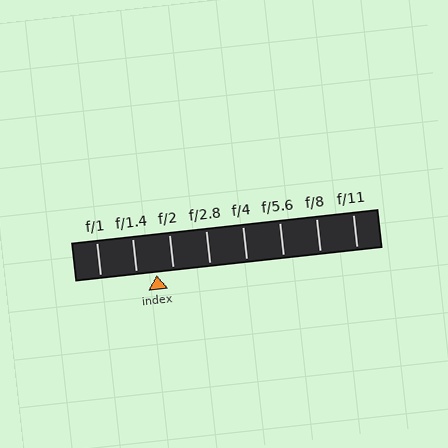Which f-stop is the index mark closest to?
The index mark is closest to f/2.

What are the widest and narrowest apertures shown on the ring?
The widest aperture shown is f/1 and the narrowest is f/11.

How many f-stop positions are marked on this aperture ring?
There are 8 f-stop positions marked.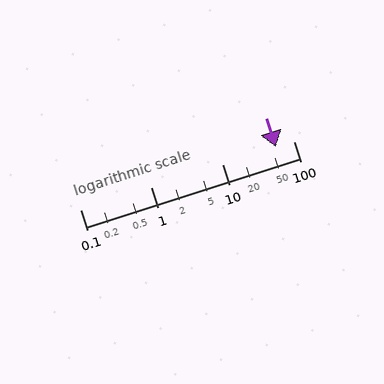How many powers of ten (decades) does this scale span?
The scale spans 3 decades, from 0.1 to 100.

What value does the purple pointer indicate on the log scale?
The pointer indicates approximately 56.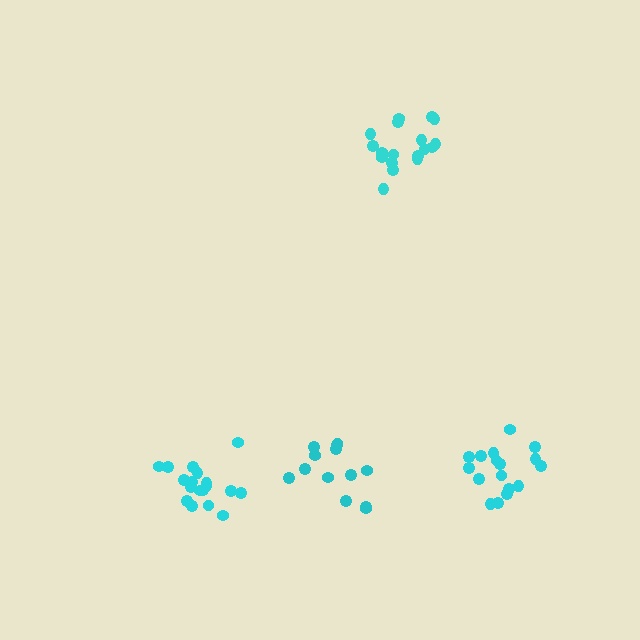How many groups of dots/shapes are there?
There are 4 groups.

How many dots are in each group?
Group 1: 13 dots, Group 2: 17 dots, Group 3: 18 dots, Group 4: 18 dots (66 total).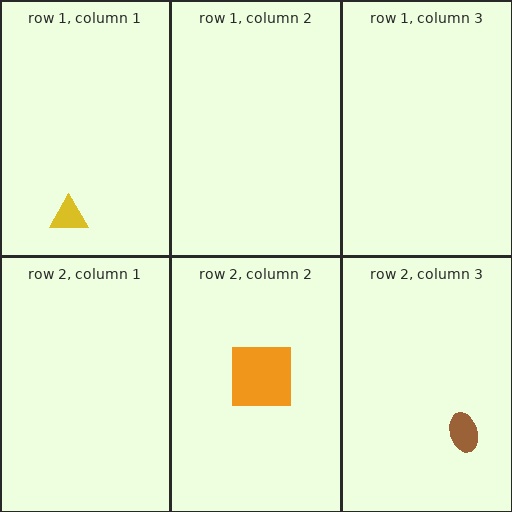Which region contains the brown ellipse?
The row 2, column 3 region.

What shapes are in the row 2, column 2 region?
The orange square.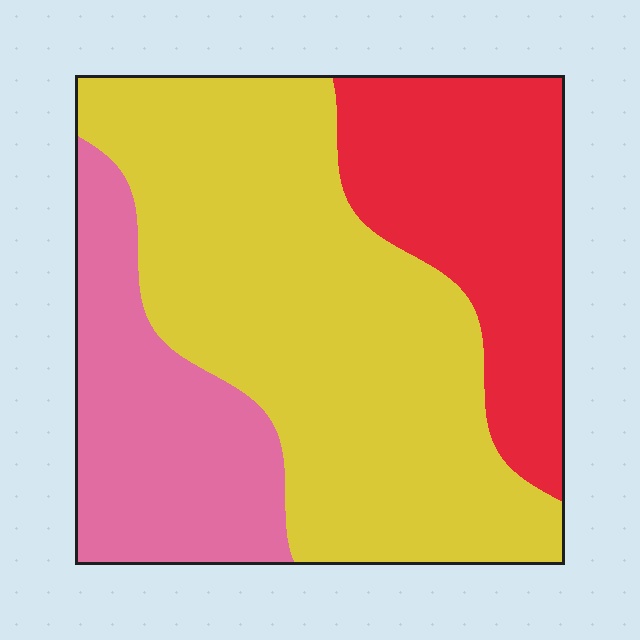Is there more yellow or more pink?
Yellow.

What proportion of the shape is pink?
Pink takes up less than a quarter of the shape.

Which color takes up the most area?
Yellow, at roughly 55%.